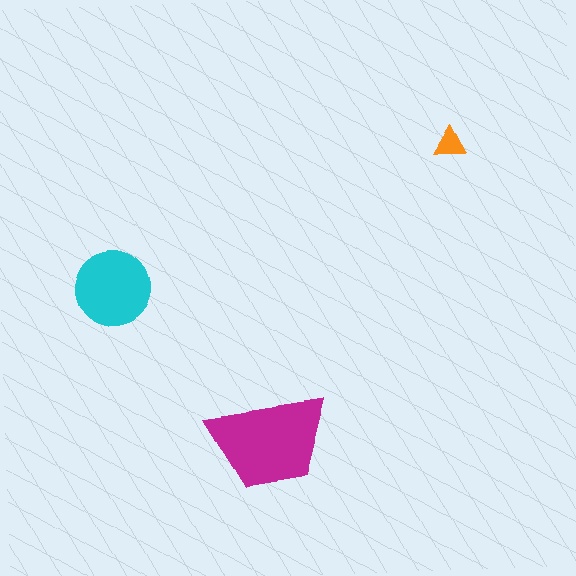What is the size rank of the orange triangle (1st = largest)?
3rd.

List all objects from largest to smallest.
The magenta trapezoid, the cyan circle, the orange triangle.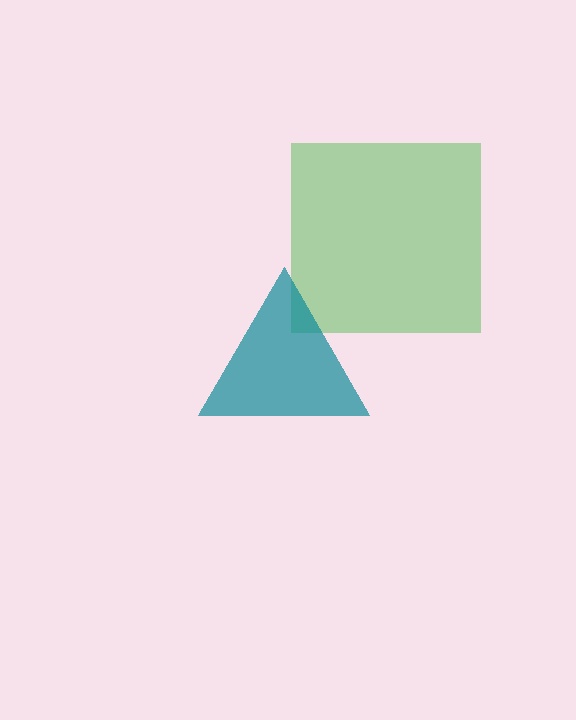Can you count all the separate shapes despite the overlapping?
Yes, there are 2 separate shapes.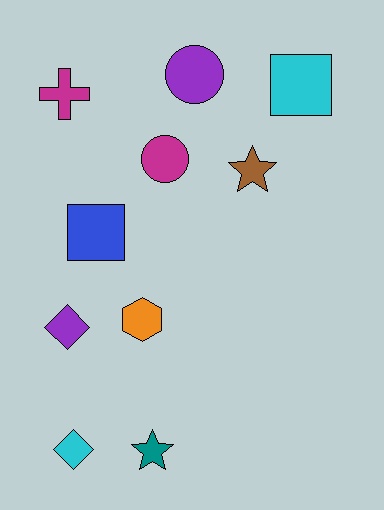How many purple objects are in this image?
There are 2 purple objects.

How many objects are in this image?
There are 10 objects.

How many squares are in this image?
There are 2 squares.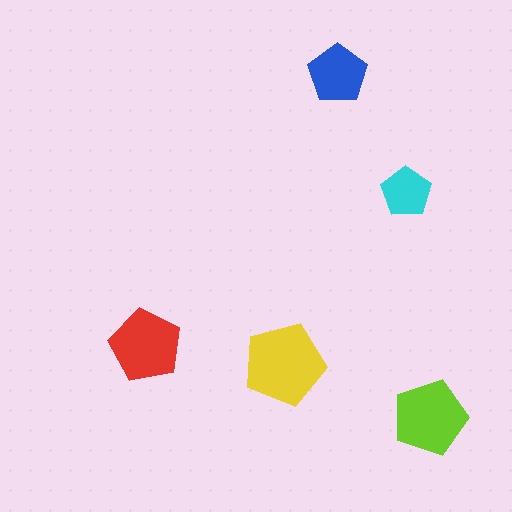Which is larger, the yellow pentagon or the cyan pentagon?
The yellow one.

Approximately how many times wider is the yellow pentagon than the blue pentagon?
About 1.5 times wider.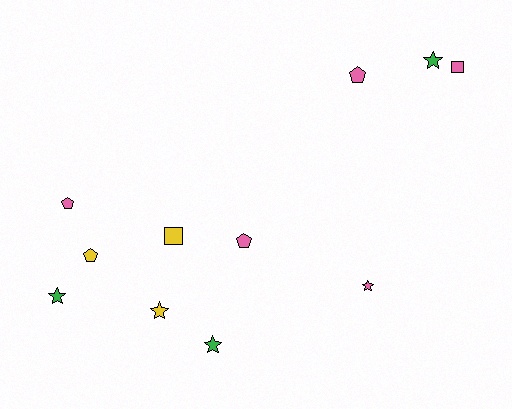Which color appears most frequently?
Pink, with 5 objects.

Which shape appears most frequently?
Star, with 5 objects.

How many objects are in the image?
There are 11 objects.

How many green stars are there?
There are 3 green stars.